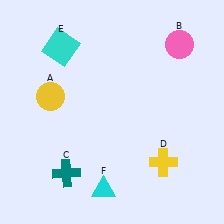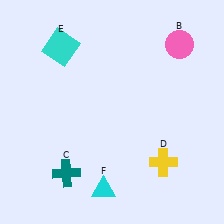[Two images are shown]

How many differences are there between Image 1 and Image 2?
There is 1 difference between the two images.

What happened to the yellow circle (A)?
The yellow circle (A) was removed in Image 2. It was in the top-left area of Image 1.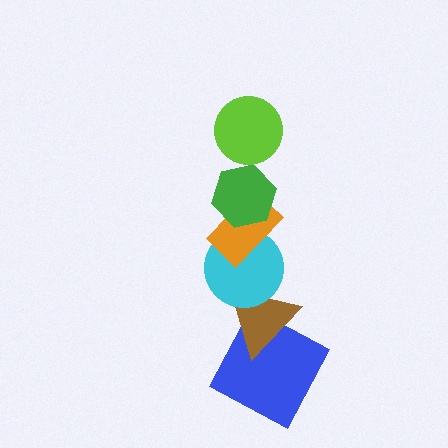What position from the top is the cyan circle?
The cyan circle is 4th from the top.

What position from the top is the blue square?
The blue square is 6th from the top.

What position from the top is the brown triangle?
The brown triangle is 5th from the top.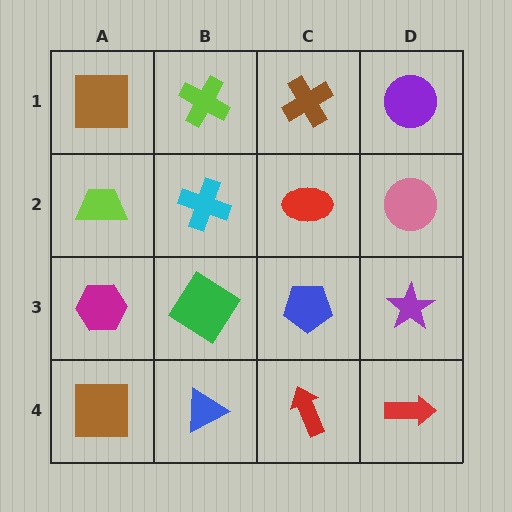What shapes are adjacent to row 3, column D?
A pink circle (row 2, column D), a red arrow (row 4, column D), a blue pentagon (row 3, column C).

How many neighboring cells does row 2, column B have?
4.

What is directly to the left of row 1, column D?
A brown cross.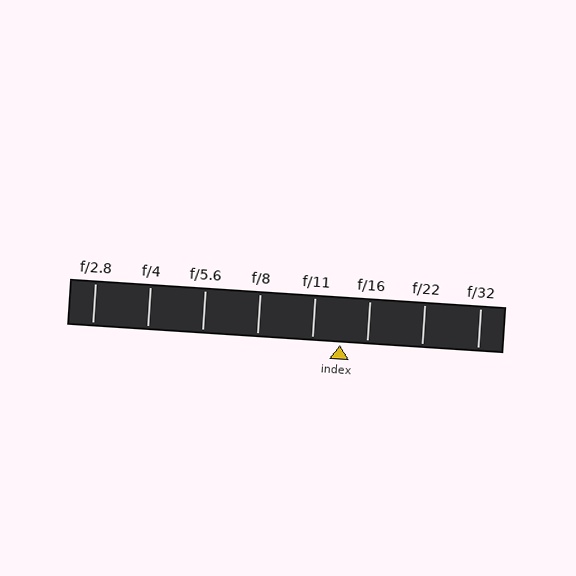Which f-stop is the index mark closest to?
The index mark is closest to f/16.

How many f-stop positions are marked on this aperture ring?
There are 8 f-stop positions marked.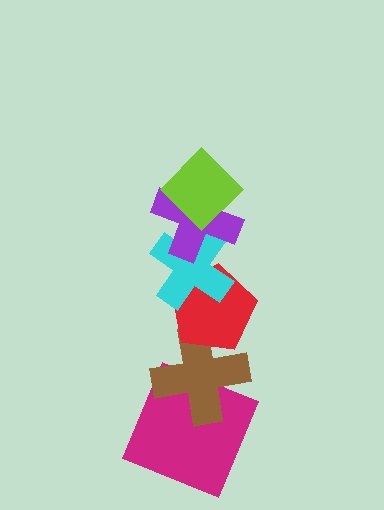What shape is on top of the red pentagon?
The cyan cross is on top of the red pentagon.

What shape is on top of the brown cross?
The red pentagon is on top of the brown cross.